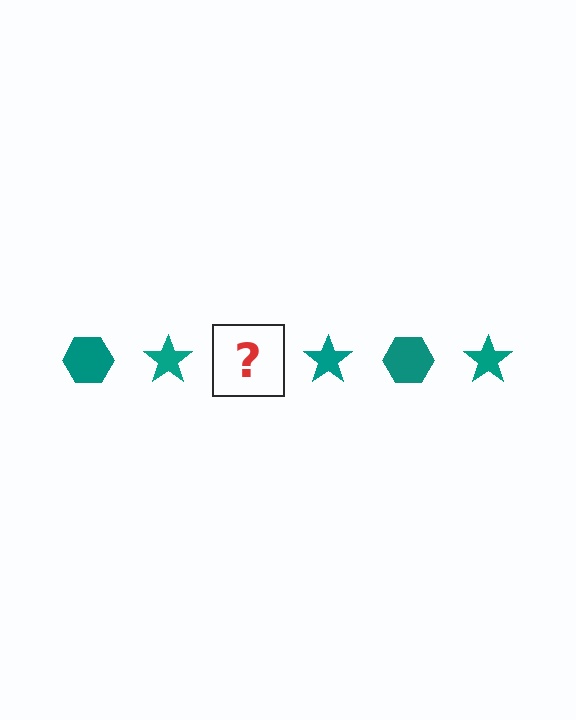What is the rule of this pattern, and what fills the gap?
The rule is that the pattern cycles through hexagon, star shapes in teal. The gap should be filled with a teal hexagon.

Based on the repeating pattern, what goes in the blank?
The blank should be a teal hexagon.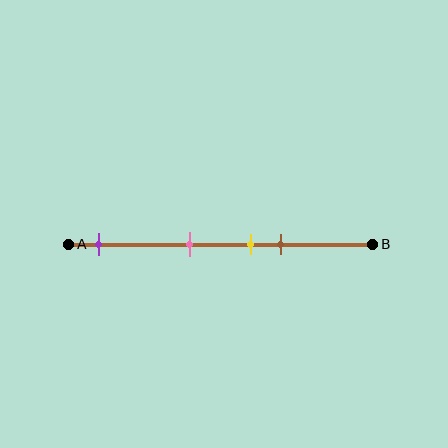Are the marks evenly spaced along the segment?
No, the marks are not evenly spaced.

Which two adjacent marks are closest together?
The yellow and brown marks are the closest adjacent pair.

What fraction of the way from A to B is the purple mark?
The purple mark is approximately 10% (0.1) of the way from A to B.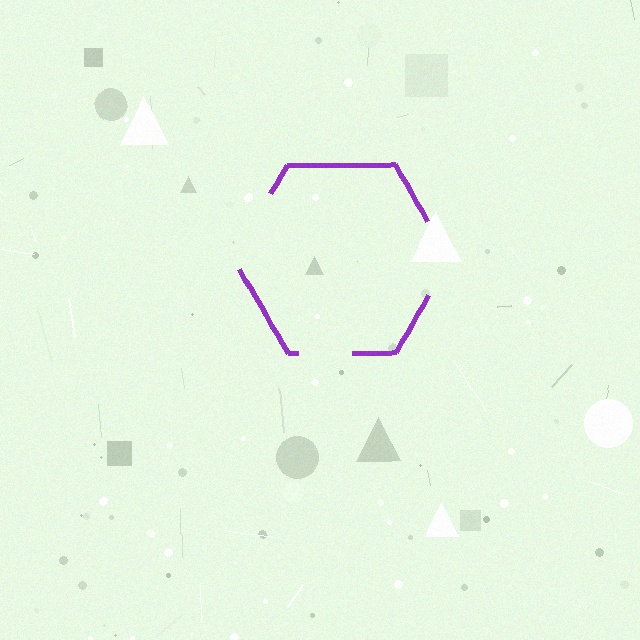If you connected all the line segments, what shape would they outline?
They would outline a hexagon.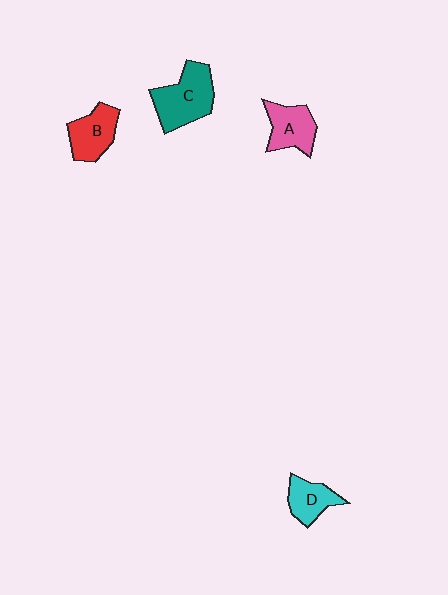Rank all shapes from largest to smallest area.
From largest to smallest: C (teal), A (pink), B (red), D (cyan).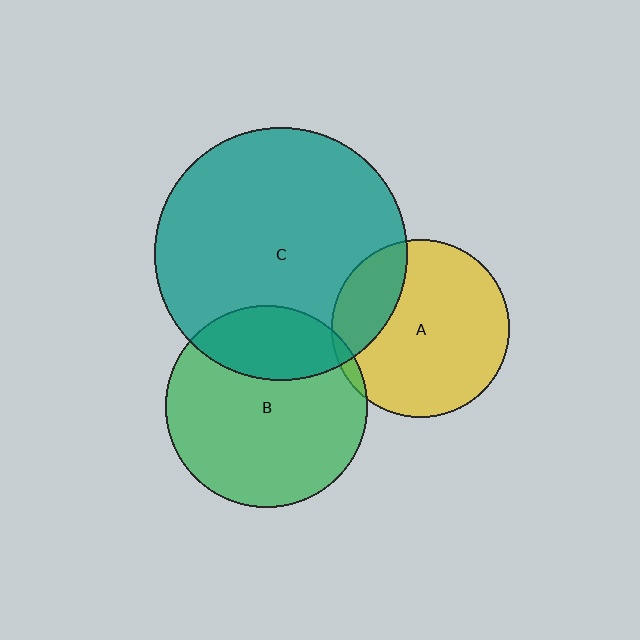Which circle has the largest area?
Circle C (teal).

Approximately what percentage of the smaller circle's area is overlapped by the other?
Approximately 25%.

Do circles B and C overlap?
Yes.